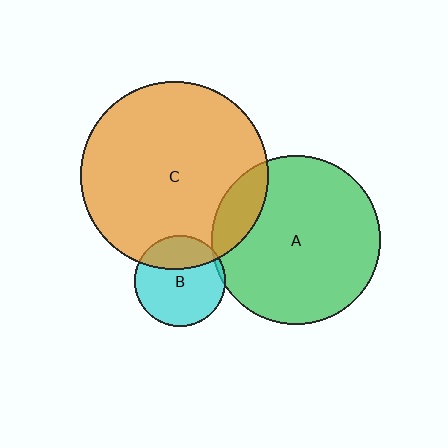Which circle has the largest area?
Circle C (orange).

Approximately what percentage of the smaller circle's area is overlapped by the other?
Approximately 30%.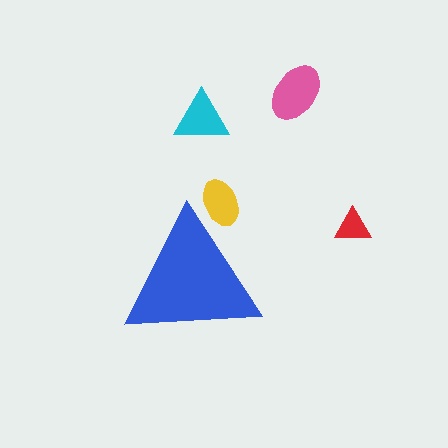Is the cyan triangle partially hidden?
No, the cyan triangle is fully visible.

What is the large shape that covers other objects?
A blue triangle.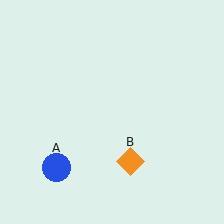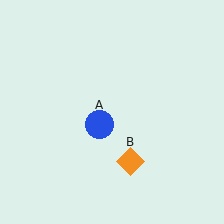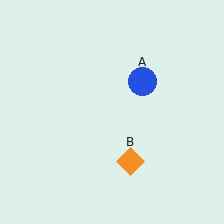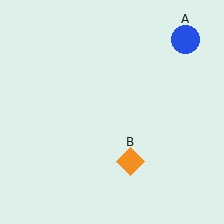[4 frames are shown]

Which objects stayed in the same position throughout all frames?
Orange diamond (object B) remained stationary.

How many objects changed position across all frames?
1 object changed position: blue circle (object A).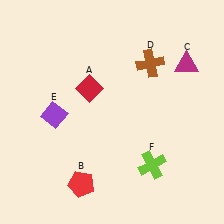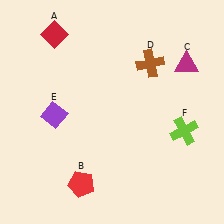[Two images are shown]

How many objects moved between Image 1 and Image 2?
2 objects moved between the two images.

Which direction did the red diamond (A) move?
The red diamond (A) moved up.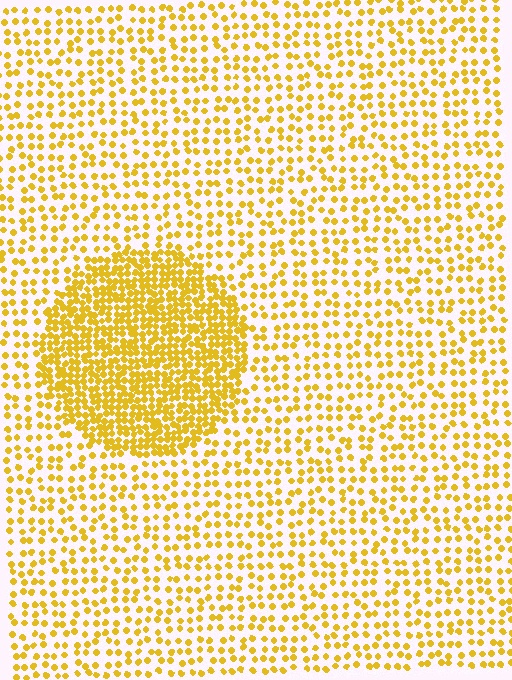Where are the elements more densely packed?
The elements are more densely packed inside the circle boundary.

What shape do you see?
I see a circle.